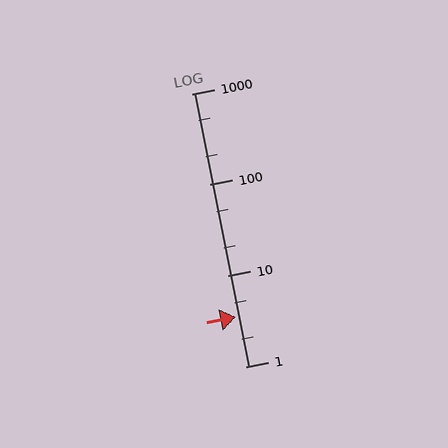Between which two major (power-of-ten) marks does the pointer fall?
The pointer is between 1 and 10.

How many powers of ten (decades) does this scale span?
The scale spans 3 decades, from 1 to 1000.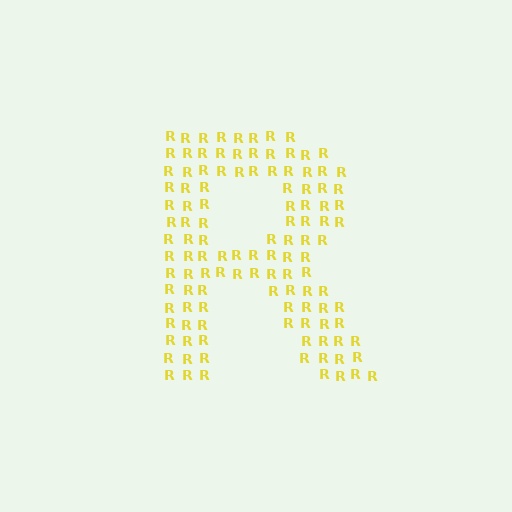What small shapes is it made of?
It is made of small letter R's.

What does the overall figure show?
The overall figure shows the letter R.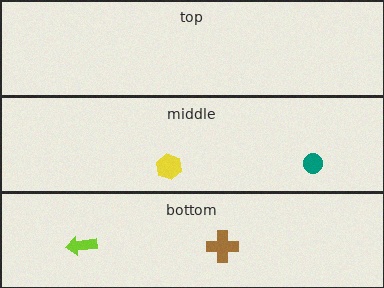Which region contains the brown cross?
The bottom region.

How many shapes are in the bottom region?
2.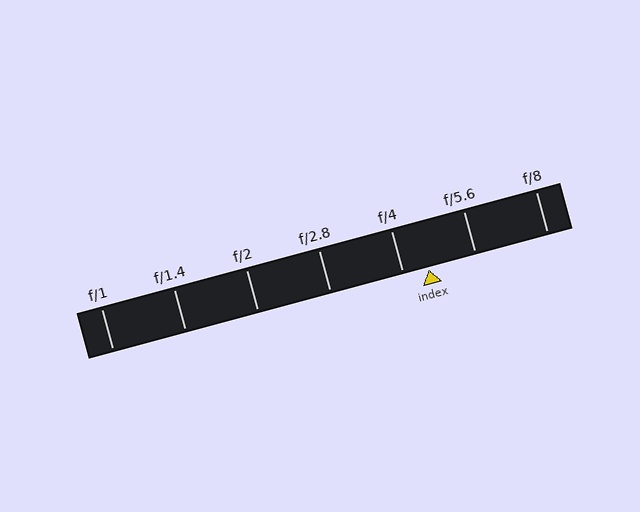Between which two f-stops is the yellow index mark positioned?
The index mark is between f/4 and f/5.6.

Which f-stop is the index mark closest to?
The index mark is closest to f/4.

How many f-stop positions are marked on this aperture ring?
There are 7 f-stop positions marked.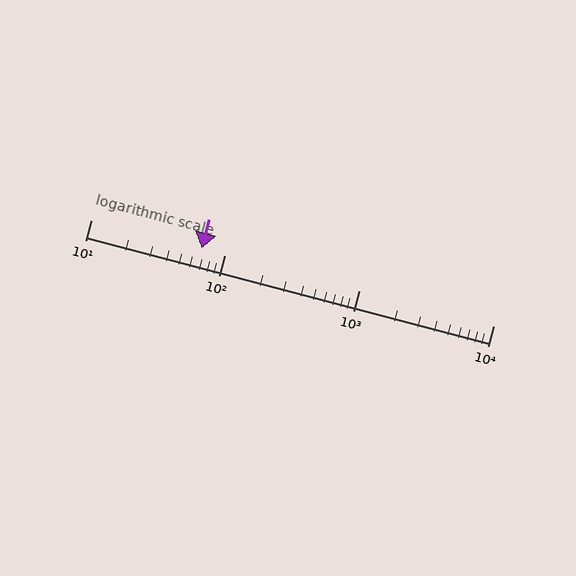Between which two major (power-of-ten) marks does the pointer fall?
The pointer is between 10 and 100.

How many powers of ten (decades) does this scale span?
The scale spans 3 decades, from 10 to 10000.